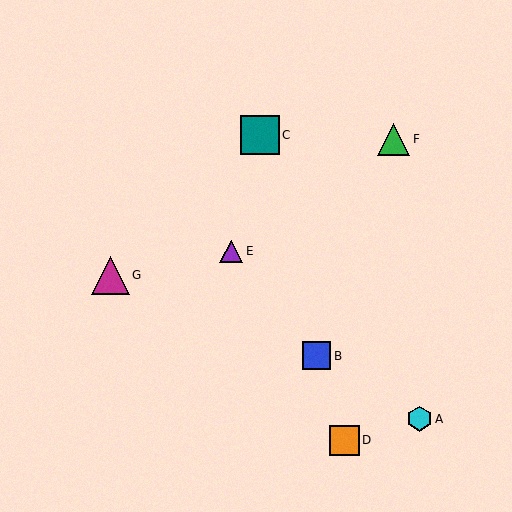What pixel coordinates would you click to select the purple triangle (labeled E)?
Click at (231, 251) to select the purple triangle E.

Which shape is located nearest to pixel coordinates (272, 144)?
The teal square (labeled C) at (260, 135) is nearest to that location.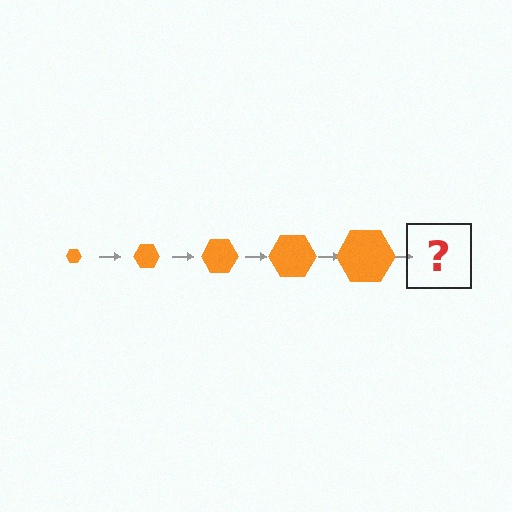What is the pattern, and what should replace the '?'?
The pattern is that the hexagon gets progressively larger each step. The '?' should be an orange hexagon, larger than the previous one.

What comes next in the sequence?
The next element should be an orange hexagon, larger than the previous one.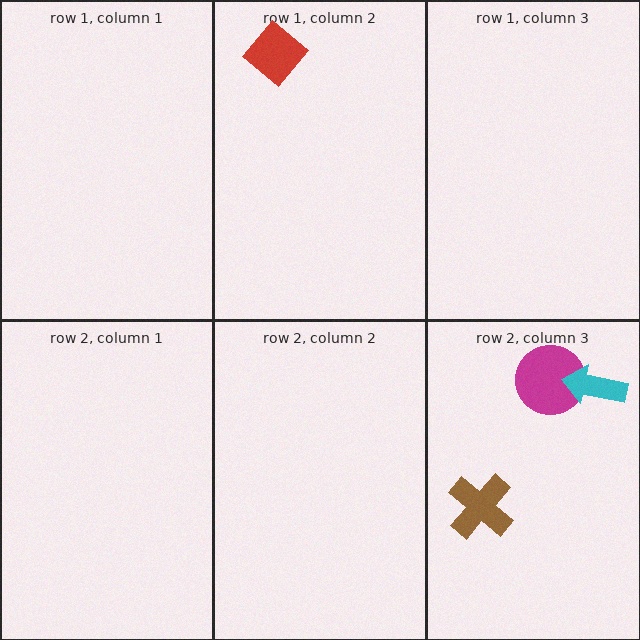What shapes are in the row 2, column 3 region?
The brown cross, the magenta circle, the cyan arrow.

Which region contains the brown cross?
The row 2, column 3 region.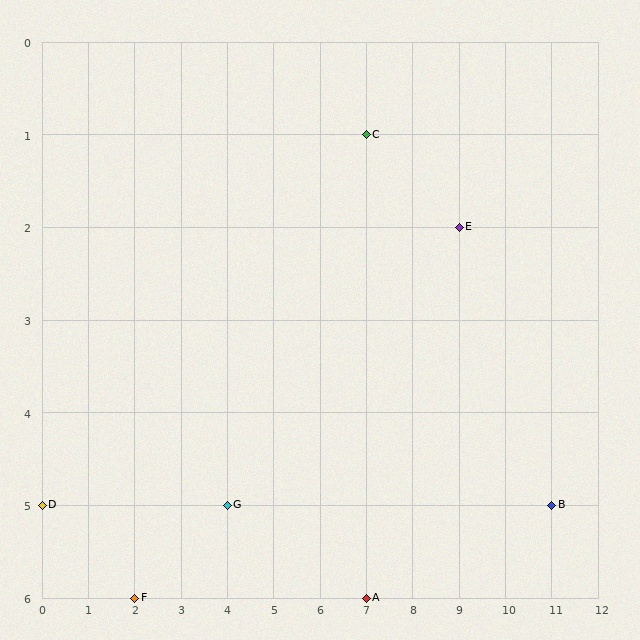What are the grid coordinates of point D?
Point D is at grid coordinates (0, 5).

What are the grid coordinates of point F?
Point F is at grid coordinates (2, 6).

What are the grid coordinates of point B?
Point B is at grid coordinates (11, 5).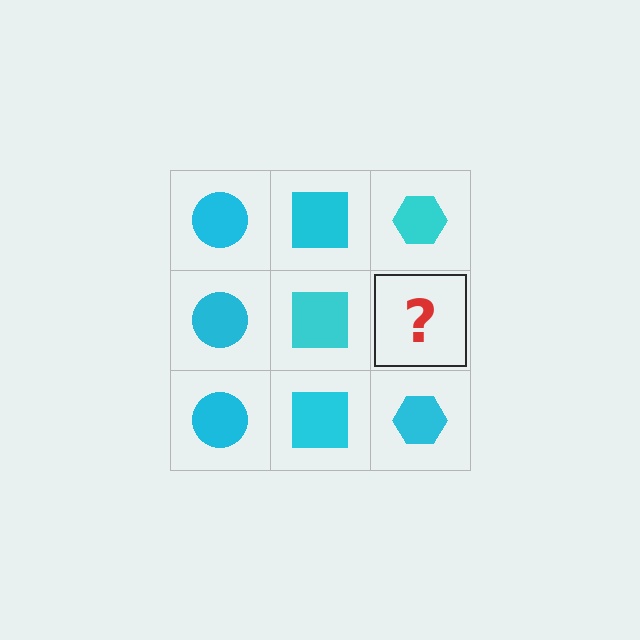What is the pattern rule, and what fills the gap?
The rule is that each column has a consistent shape. The gap should be filled with a cyan hexagon.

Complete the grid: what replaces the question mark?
The question mark should be replaced with a cyan hexagon.